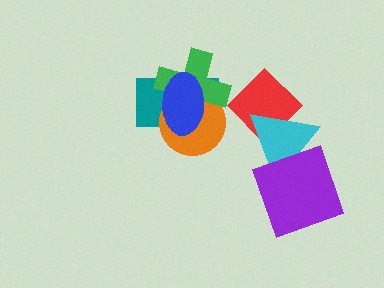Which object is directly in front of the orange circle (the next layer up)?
The green cross is directly in front of the orange circle.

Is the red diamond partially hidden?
Yes, it is partially covered by another shape.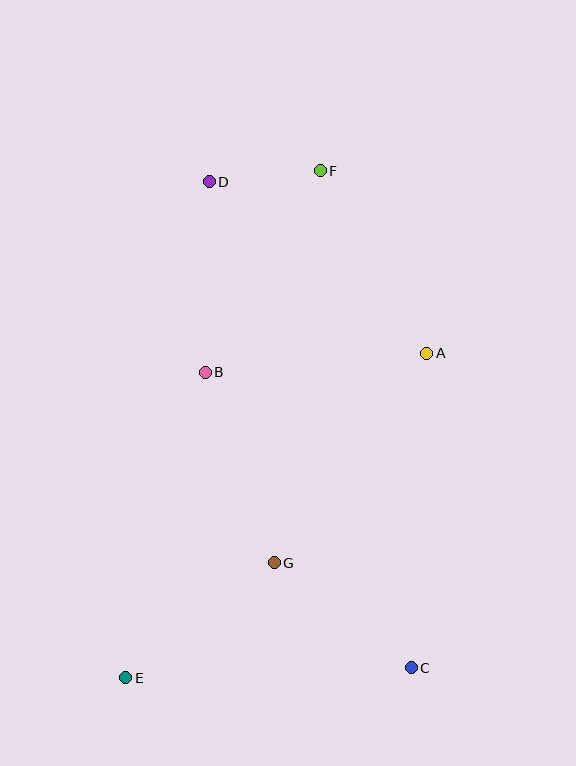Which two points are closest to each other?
Points D and F are closest to each other.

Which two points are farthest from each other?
Points E and F are farthest from each other.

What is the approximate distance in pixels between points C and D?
The distance between C and D is approximately 526 pixels.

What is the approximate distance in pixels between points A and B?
The distance between A and B is approximately 222 pixels.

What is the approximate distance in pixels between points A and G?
The distance between A and G is approximately 259 pixels.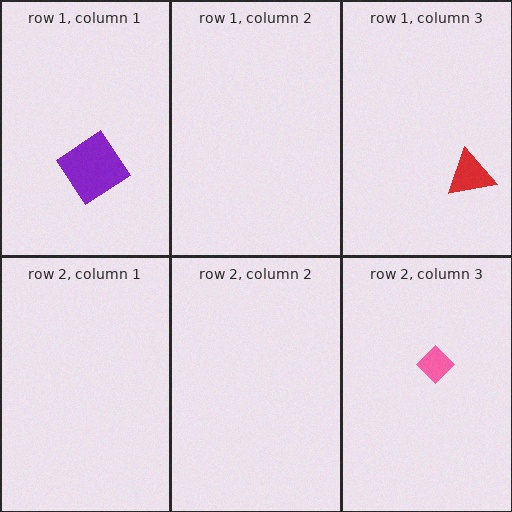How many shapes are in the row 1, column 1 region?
1.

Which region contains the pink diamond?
The row 2, column 3 region.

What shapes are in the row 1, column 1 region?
The purple diamond.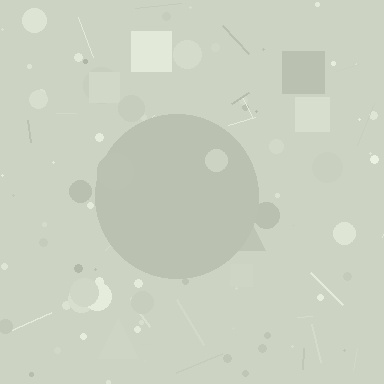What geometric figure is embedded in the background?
A circle is embedded in the background.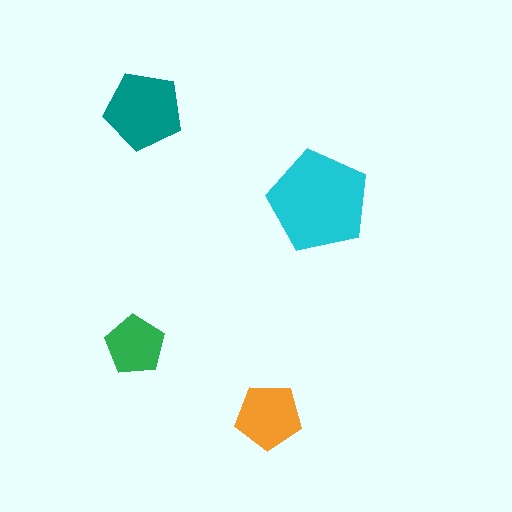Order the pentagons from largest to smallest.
the cyan one, the teal one, the orange one, the green one.